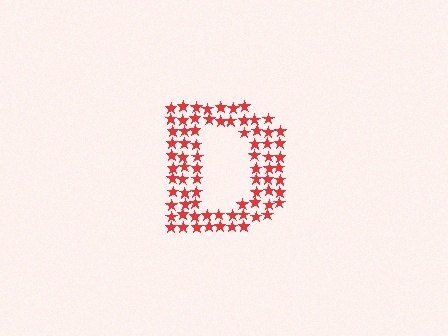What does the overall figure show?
The overall figure shows the letter D.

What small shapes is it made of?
It is made of small stars.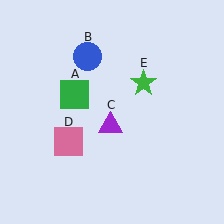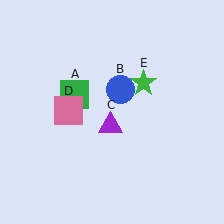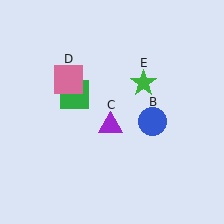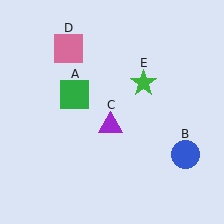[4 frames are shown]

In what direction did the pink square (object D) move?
The pink square (object D) moved up.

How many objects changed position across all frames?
2 objects changed position: blue circle (object B), pink square (object D).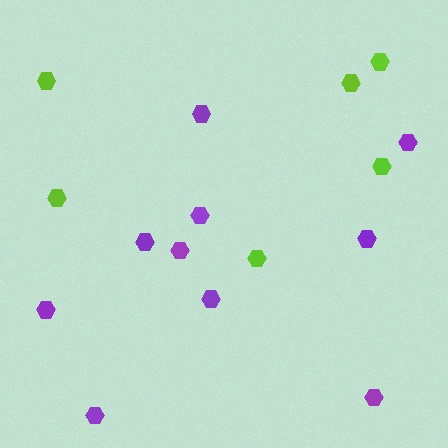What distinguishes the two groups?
There are 2 groups: one group of purple hexagons (10) and one group of lime hexagons (6).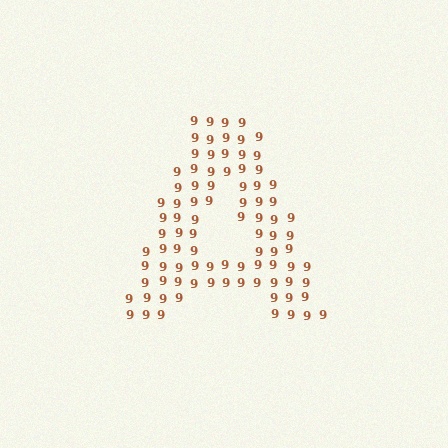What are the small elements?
The small elements are digit 9's.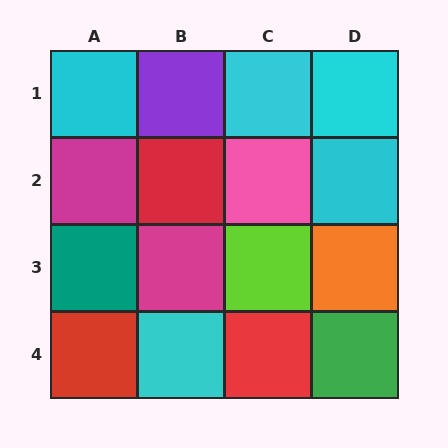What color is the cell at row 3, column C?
Lime.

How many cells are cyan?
5 cells are cyan.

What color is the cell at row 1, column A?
Cyan.